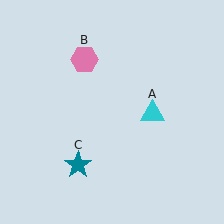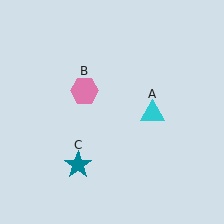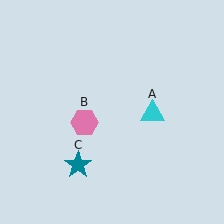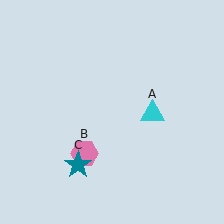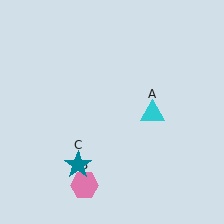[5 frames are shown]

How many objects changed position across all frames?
1 object changed position: pink hexagon (object B).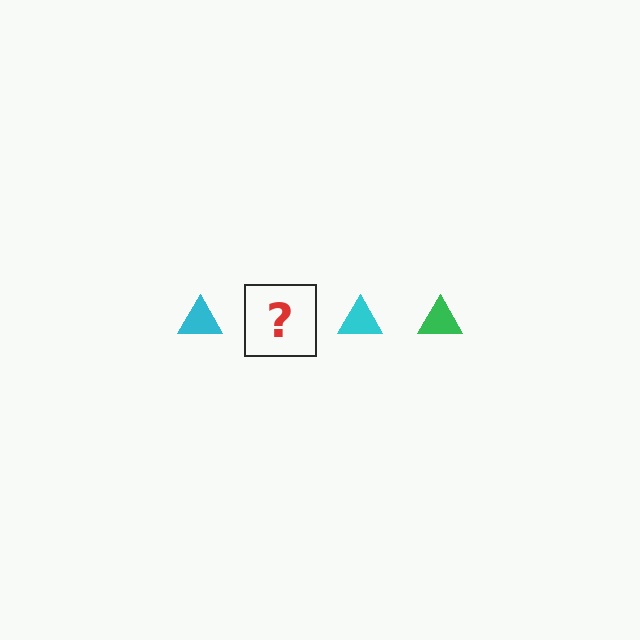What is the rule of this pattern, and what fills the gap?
The rule is that the pattern cycles through cyan, green triangles. The gap should be filled with a green triangle.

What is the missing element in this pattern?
The missing element is a green triangle.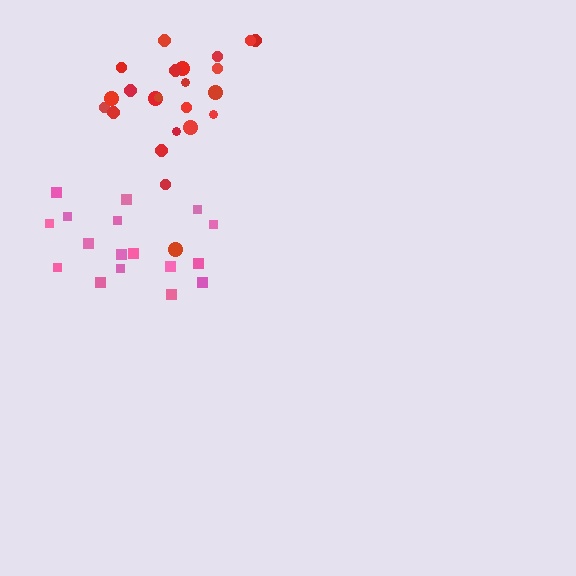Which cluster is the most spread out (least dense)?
Pink.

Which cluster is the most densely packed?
Red.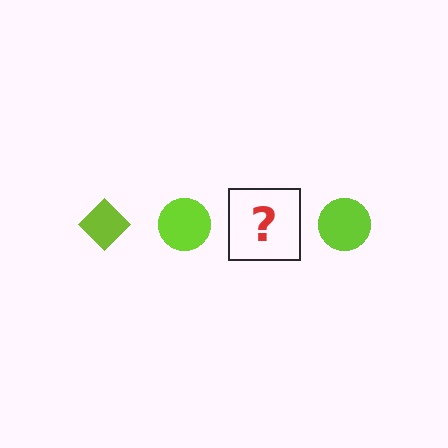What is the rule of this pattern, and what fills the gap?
The rule is that the pattern cycles through diamond, circle shapes in lime. The gap should be filled with a lime diamond.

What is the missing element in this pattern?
The missing element is a lime diamond.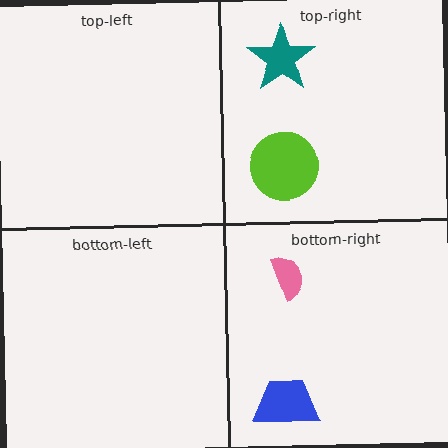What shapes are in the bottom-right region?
The blue trapezoid, the pink semicircle.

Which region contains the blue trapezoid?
The bottom-right region.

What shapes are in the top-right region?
The teal star, the lime circle.